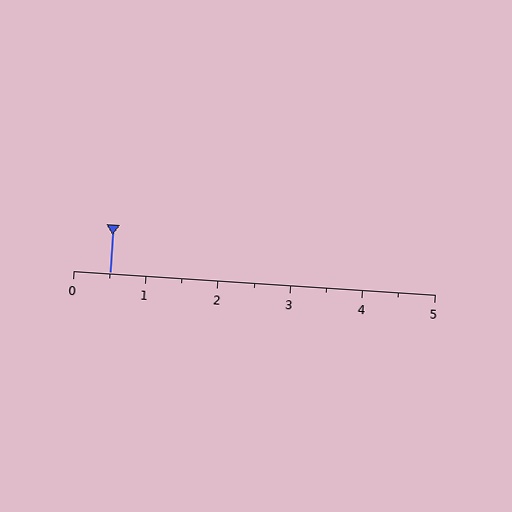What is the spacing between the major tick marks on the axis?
The major ticks are spaced 1 apart.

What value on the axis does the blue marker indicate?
The marker indicates approximately 0.5.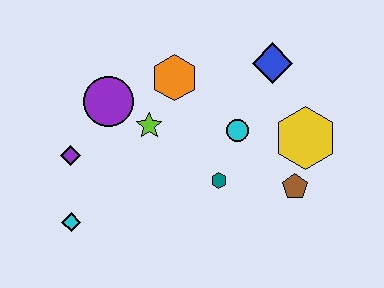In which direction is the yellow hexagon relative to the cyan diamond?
The yellow hexagon is to the right of the cyan diamond.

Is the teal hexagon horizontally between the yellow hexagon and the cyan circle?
No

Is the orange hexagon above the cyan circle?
Yes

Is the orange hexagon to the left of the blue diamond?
Yes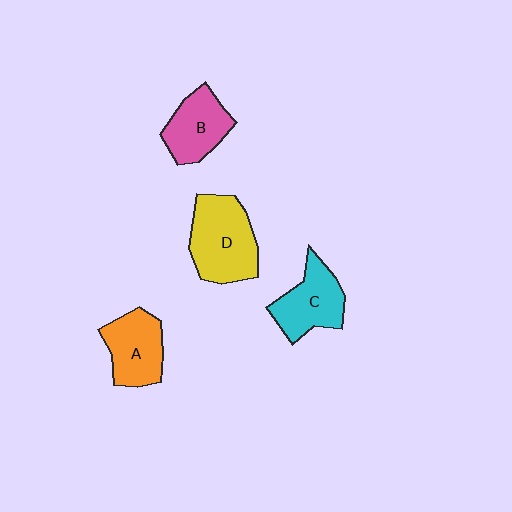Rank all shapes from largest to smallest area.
From largest to smallest: D (yellow), C (cyan), A (orange), B (pink).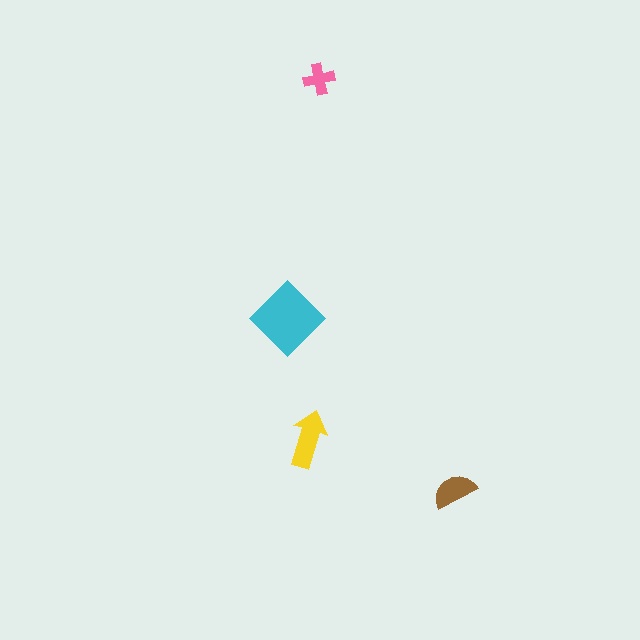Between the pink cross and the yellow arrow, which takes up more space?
The yellow arrow.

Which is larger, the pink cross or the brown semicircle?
The brown semicircle.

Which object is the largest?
The cyan diamond.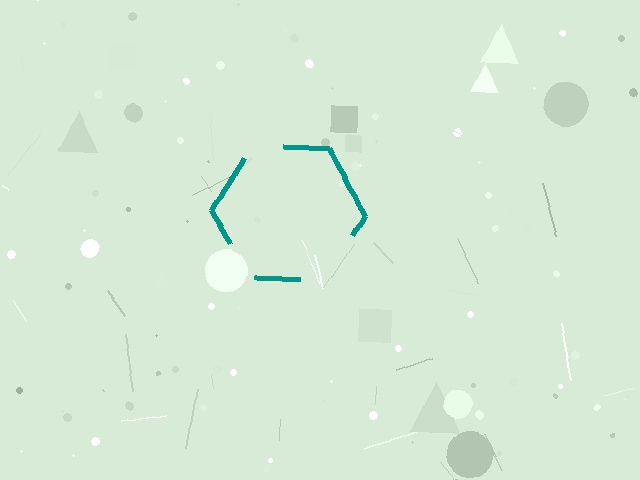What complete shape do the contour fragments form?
The contour fragments form a hexagon.